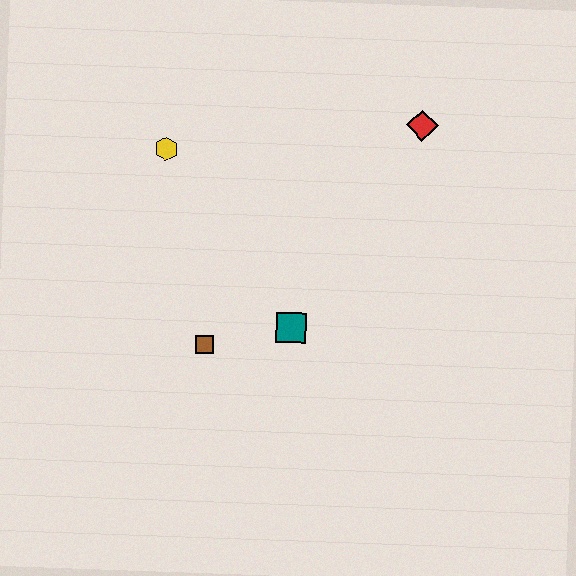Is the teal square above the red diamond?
No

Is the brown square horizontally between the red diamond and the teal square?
No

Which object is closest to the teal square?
The brown square is closest to the teal square.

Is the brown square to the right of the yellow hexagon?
Yes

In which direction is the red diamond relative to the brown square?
The red diamond is above the brown square.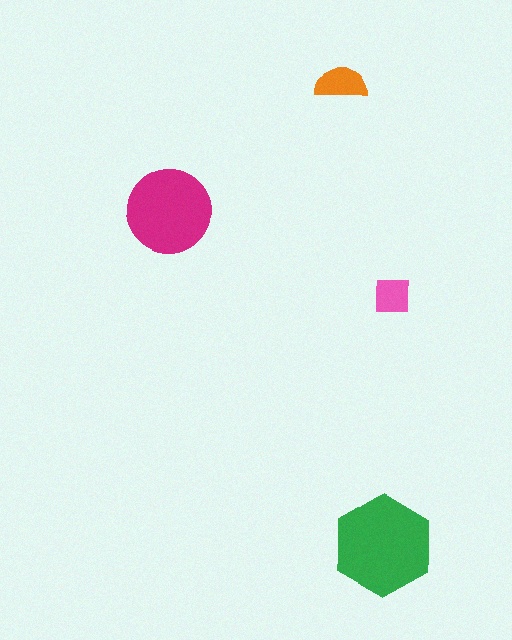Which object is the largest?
The green hexagon.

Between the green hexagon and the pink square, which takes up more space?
The green hexagon.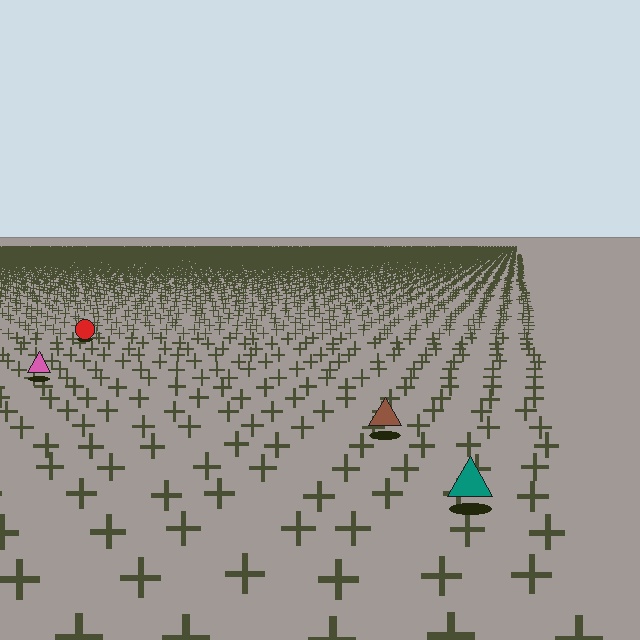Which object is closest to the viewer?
The teal triangle is closest. The texture marks near it are larger and more spread out.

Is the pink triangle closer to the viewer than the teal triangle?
No. The teal triangle is closer — you can tell from the texture gradient: the ground texture is coarser near it.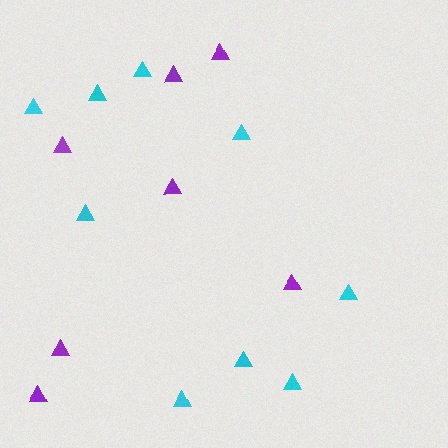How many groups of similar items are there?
There are 2 groups: one group of cyan triangles (9) and one group of purple triangles (7).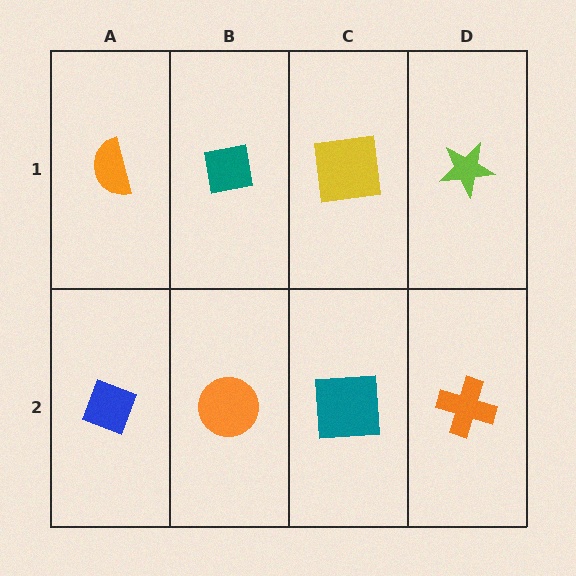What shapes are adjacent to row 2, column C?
A yellow square (row 1, column C), an orange circle (row 2, column B), an orange cross (row 2, column D).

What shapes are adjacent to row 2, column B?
A teal square (row 1, column B), a blue diamond (row 2, column A), a teal square (row 2, column C).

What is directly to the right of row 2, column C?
An orange cross.